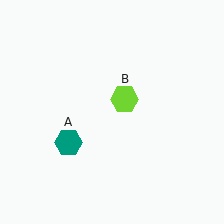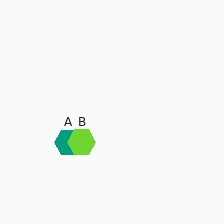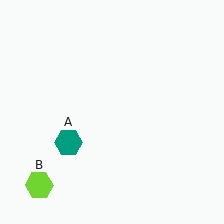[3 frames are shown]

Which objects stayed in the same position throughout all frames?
Teal hexagon (object A) remained stationary.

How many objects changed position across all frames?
1 object changed position: lime hexagon (object B).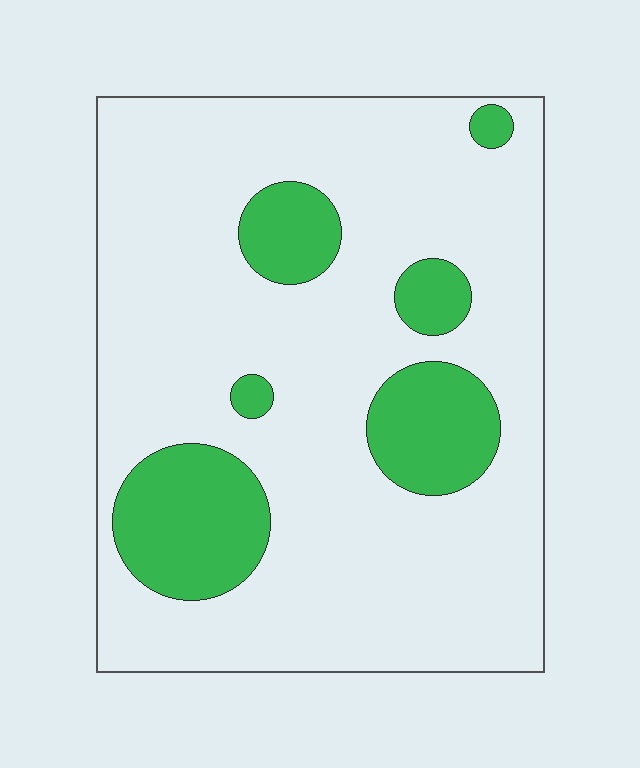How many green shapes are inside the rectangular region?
6.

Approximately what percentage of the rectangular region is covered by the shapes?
Approximately 20%.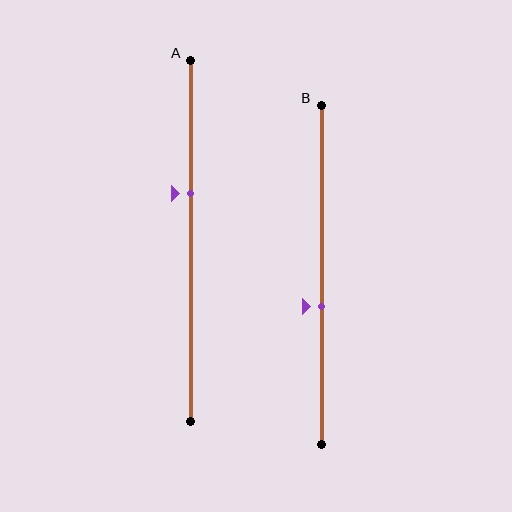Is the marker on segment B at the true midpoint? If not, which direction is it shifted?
No, the marker on segment B is shifted downward by about 9% of the segment length.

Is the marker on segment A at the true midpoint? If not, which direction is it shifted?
No, the marker on segment A is shifted upward by about 13% of the segment length.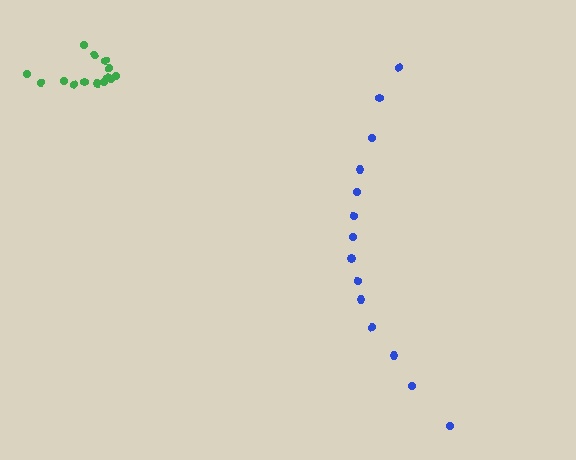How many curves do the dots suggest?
There are 2 distinct paths.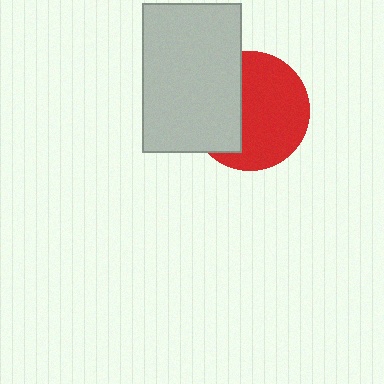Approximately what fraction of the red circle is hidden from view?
Roughly 38% of the red circle is hidden behind the light gray rectangle.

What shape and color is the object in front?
The object in front is a light gray rectangle.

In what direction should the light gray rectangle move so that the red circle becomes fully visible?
The light gray rectangle should move left. That is the shortest direction to clear the overlap and leave the red circle fully visible.